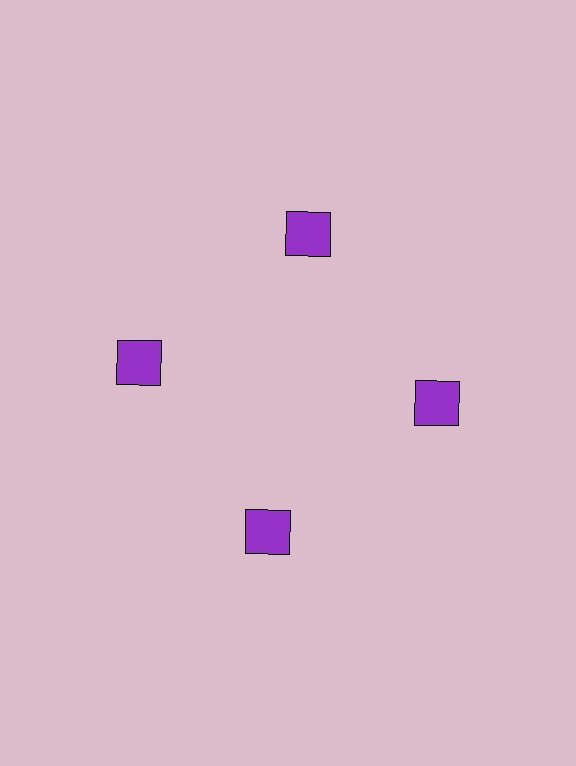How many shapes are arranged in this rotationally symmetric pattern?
There are 4 shapes, arranged in 4 groups of 1.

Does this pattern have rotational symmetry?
Yes, this pattern has 4-fold rotational symmetry. It looks the same after rotating 90 degrees around the center.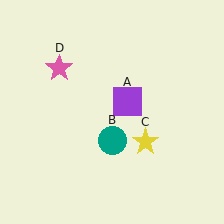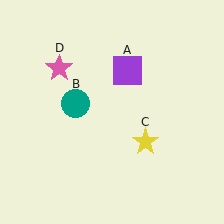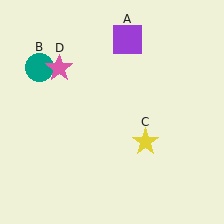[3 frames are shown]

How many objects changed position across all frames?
2 objects changed position: purple square (object A), teal circle (object B).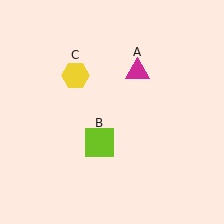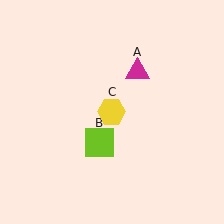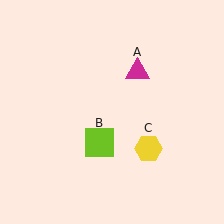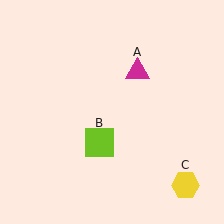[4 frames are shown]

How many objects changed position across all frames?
1 object changed position: yellow hexagon (object C).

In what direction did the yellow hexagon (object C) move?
The yellow hexagon (object C) moved down and to the right.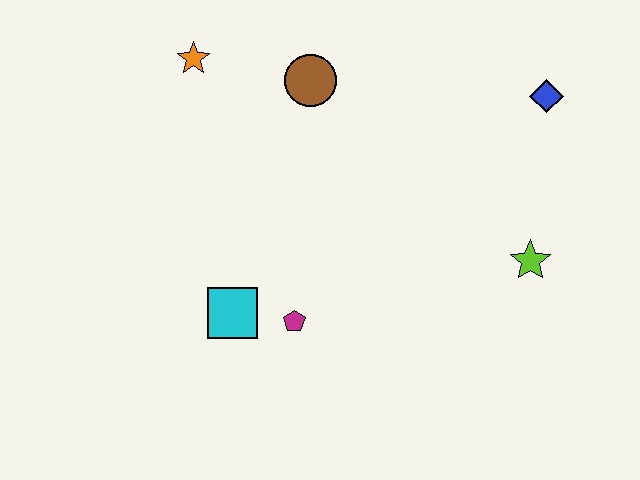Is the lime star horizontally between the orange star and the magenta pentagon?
No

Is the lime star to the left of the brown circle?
No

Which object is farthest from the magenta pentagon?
The blue diamond is farthest from the magenta pentagon.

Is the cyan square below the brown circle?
Yes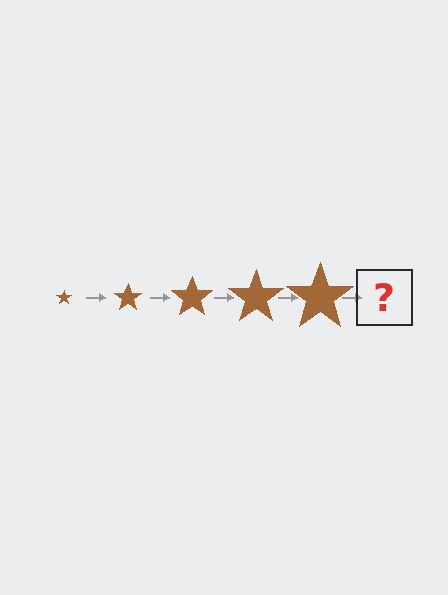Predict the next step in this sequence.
The next step is a brown star, larger than the previous one.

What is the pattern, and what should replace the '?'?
The pattern is that the star gets progressively larger each step. The '?' should be a brown star, larger than the previous one.